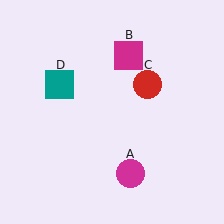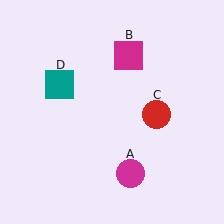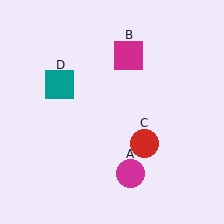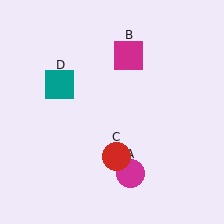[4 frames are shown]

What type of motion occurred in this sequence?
The red circle (object C) rotated clockwise around the center of the scene.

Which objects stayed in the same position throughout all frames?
Magenta circle (object A) and magenta square (object B) and teal square (object D) remained stationary.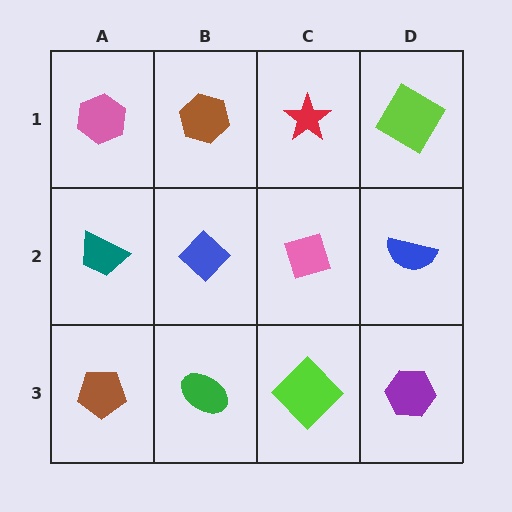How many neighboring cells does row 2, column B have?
4.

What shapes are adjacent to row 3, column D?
A blue semicircle (row 2, column D), a lime diamond (row 3, column C).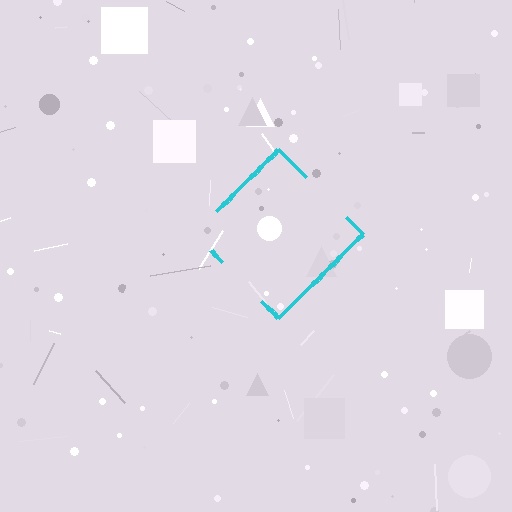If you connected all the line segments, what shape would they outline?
They would outline a diamond.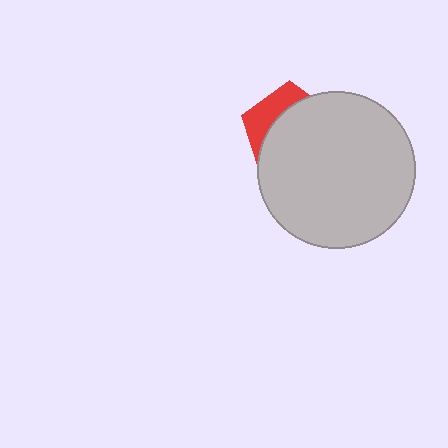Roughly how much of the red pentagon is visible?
A small part of it is visible (roughly 30%).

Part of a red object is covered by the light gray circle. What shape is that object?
It is a pentagon.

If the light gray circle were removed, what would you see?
You would see the complete red pentagon.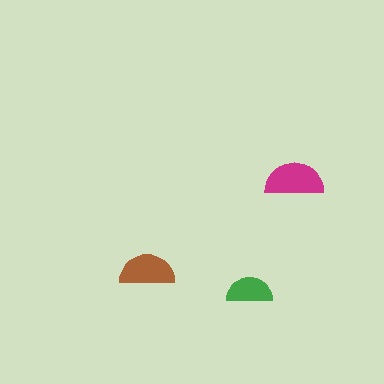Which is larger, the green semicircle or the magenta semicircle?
The magenta one.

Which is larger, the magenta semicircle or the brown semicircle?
The magenta one.